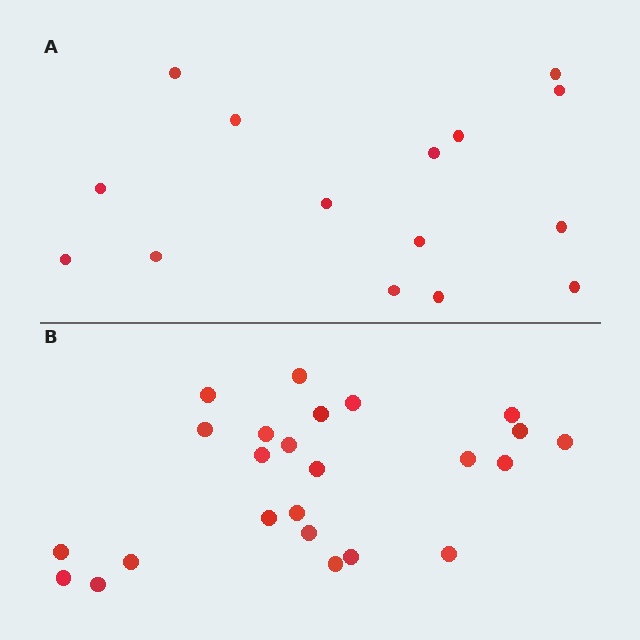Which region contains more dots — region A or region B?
Region B (the bottom region) has more dots.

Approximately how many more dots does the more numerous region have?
Region B has roughly 8 or so more dots than region A.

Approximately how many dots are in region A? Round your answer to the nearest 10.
About 20 dots. (The exact count is 15, which rounds to 20.)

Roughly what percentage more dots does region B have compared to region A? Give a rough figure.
About 60% more.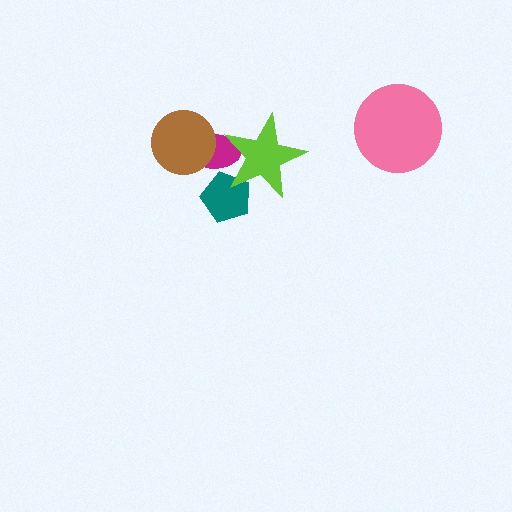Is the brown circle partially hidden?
No, no other shape covers it.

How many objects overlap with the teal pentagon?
2 objects overlap with the teal pentagon.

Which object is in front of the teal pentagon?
The lime star is in front of the teal pentagon.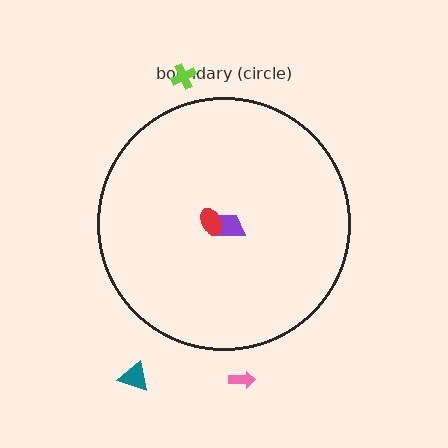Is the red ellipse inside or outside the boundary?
Inside.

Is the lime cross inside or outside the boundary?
Outside.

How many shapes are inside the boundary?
2 inside, 3 outside.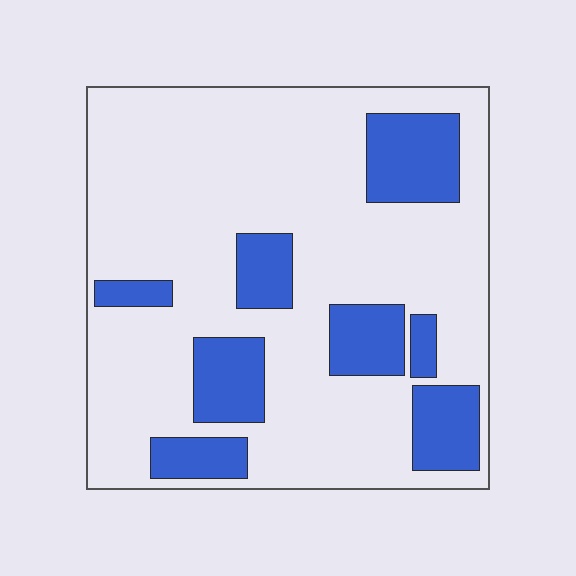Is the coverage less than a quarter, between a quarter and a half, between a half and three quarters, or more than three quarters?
Less than a quarter.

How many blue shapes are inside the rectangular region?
8.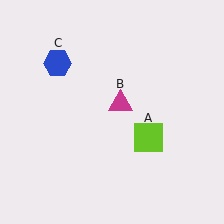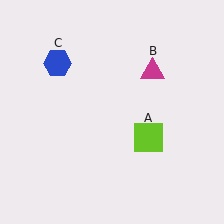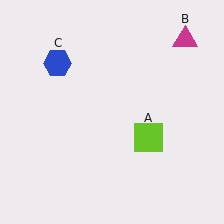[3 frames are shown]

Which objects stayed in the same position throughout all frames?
Lime square (object A) and blue hexagon (object C) remained stationary.